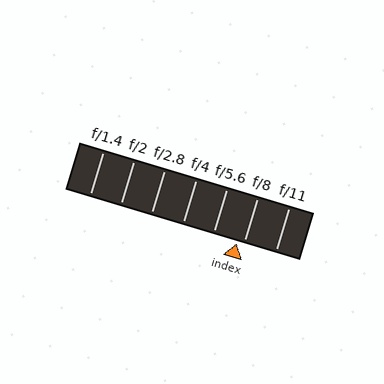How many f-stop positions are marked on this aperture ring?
There are 7 f-stop positions marked.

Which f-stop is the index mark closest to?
The index mark is closest to f/8.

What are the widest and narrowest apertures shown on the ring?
The widest aperture shown is f/1.4 and the narrowest is f/11.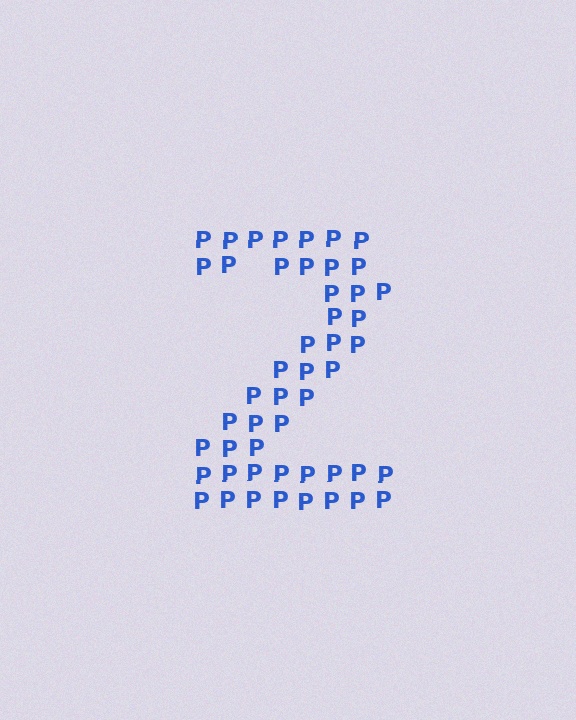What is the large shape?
The large shape is the digit 2.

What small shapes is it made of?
It is made of small letter P's.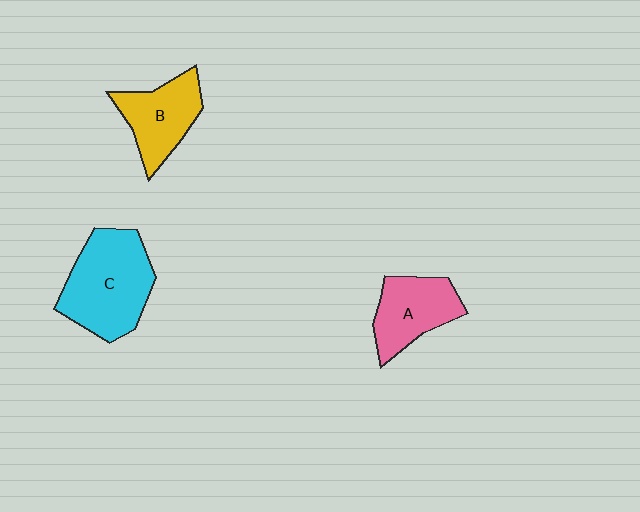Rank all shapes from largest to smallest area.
From largest to smallest: C (cyan), A (pink), B (yellow).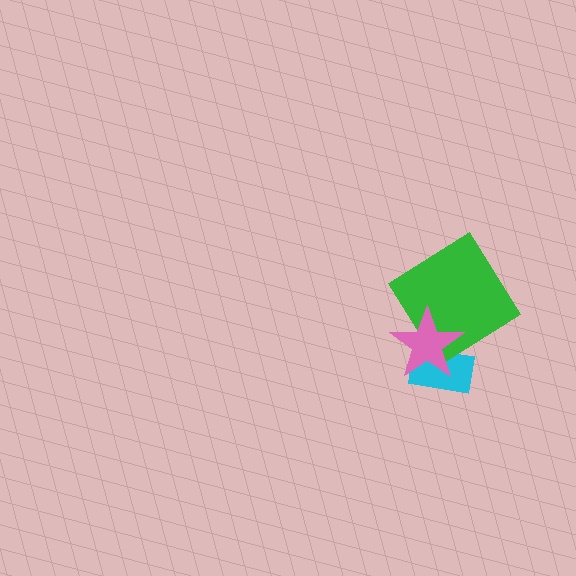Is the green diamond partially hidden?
Yes, it is partially covered by another shape.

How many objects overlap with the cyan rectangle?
1 object overlaps with the cyan rectangle.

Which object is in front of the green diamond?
The pink star is in front of the green diamond.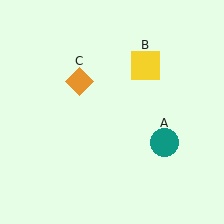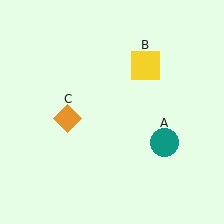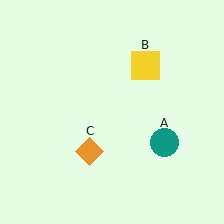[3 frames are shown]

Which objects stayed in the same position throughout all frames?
Teal circle (object A) and yellow square (object B) remained stationary.